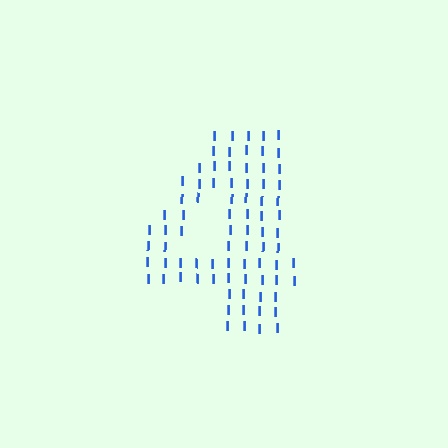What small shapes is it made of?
It is made of small letter I's.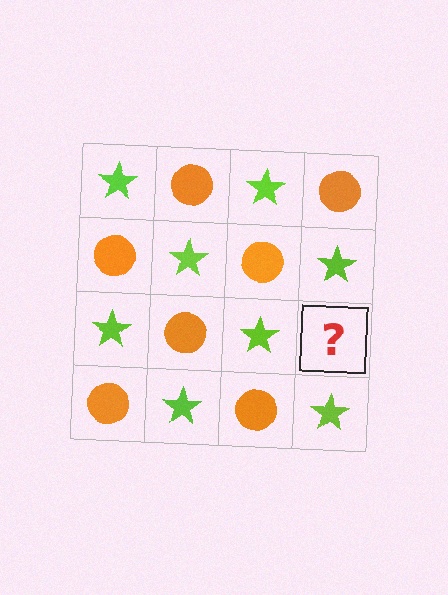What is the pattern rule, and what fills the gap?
The rule is that it alternates lime star and orange circle in a checkerboard pattern. The gap should be filled with an orange circle.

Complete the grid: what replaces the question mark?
The question mark should be replaced with an orange circle.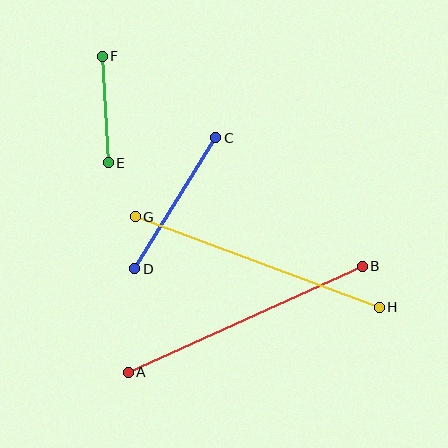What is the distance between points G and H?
The distance is approximately 260 pixels.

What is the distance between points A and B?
The distance is approximately 257 pixels.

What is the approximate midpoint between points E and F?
The midpoint is at approximately (105, 109) pixels.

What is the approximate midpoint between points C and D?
The midpoint is at approximately (175, 203) pixels.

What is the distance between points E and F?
The distance is approximately 107 pixels.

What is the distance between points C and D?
The distance is approximately 154 pixels.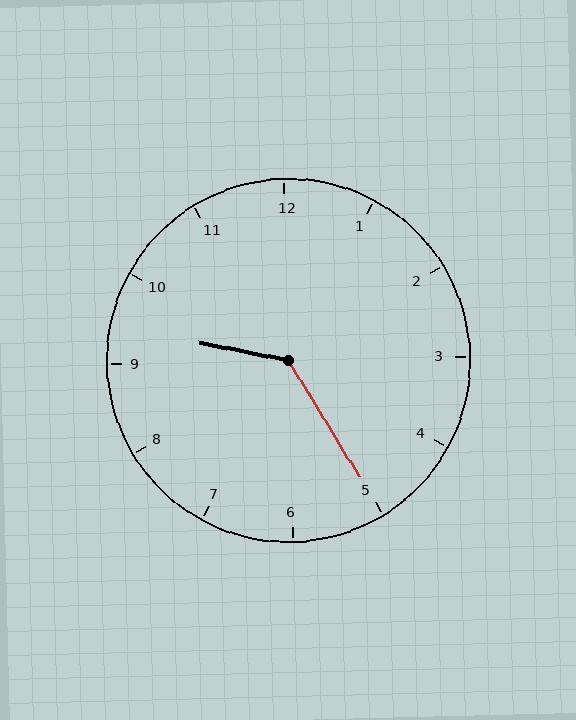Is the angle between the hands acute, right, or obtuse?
It is obtuse.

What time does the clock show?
9:25.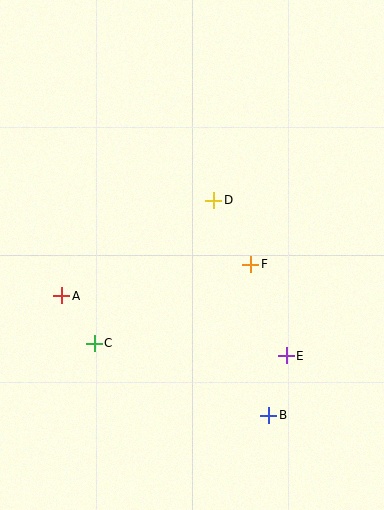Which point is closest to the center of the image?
Point D at (214, 200) is closest to the center.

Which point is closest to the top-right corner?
Point D is closest to the top-right corner.